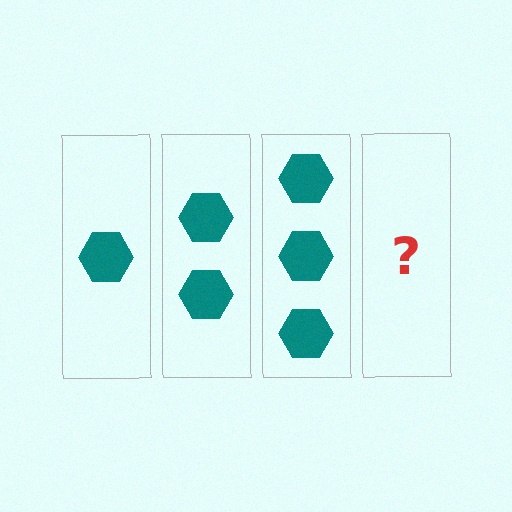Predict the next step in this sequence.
The next step is 4 hexagons.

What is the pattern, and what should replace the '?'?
The pattern is that each step adds one more hexagon. The '?' should be 4 hexagons.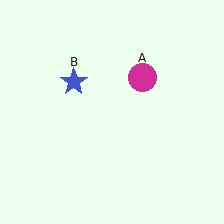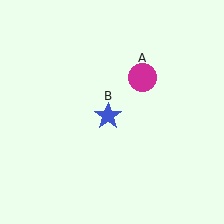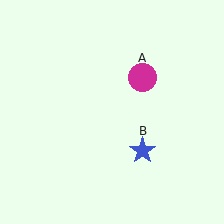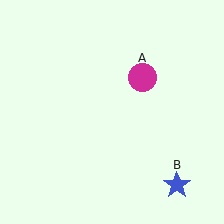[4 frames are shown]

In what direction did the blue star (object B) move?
The blue star (object B) moved down and to the right.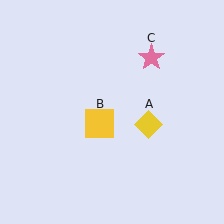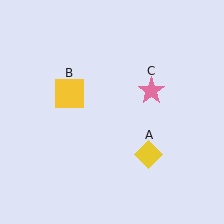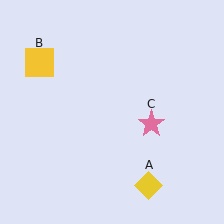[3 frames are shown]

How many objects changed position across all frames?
3 objects changed position: yellow diamond (object A), yellow square (object B), pink star (object C).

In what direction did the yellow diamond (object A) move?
The yellow diamond (object A) moved down.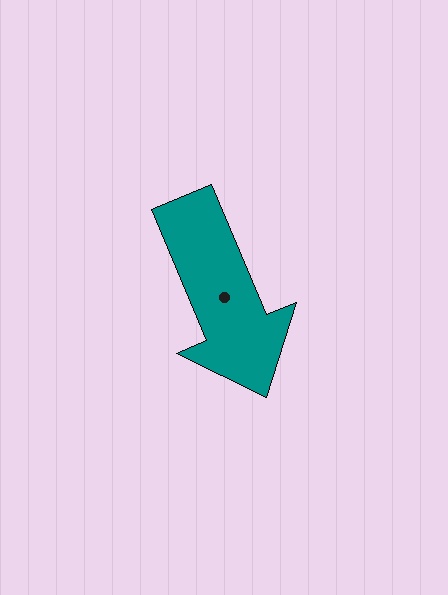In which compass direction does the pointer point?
Southeast.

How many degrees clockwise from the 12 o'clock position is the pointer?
Approximately 157 degrees.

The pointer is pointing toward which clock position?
Roughly 5 o'clock.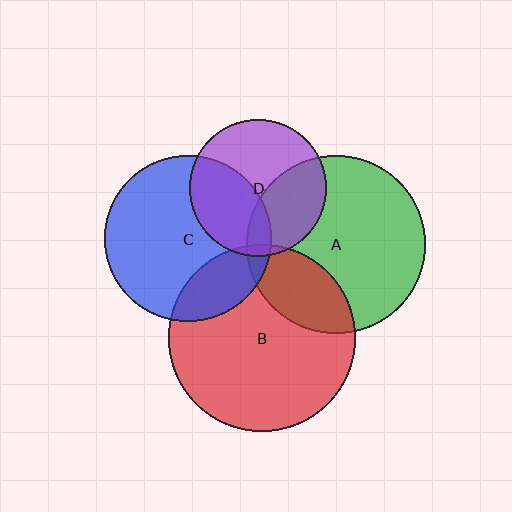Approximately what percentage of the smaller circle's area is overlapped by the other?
Approximately 5%.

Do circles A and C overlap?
Yes.